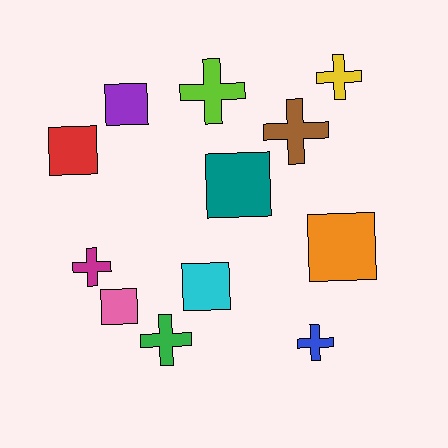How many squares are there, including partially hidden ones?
There are 6 squares.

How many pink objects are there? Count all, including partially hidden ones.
There is 1 pink object.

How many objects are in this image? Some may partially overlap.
There are 12 objects.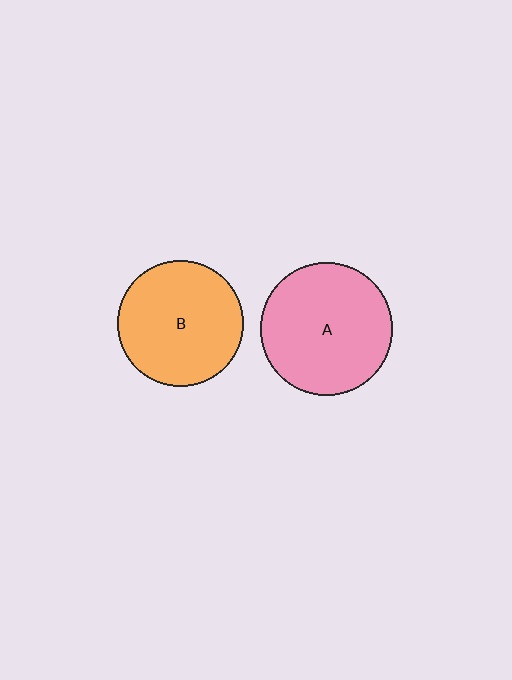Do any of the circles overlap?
No, none of the circles overlap.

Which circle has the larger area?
Circle A (pink).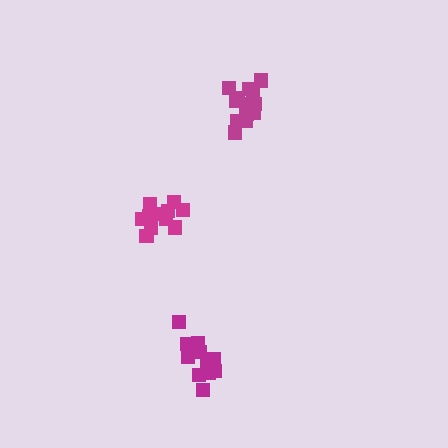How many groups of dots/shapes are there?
There are 3 groups.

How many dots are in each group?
Group 1: 11 dots, Group 2: 11 dots, Group 3: 15 dots (37 total).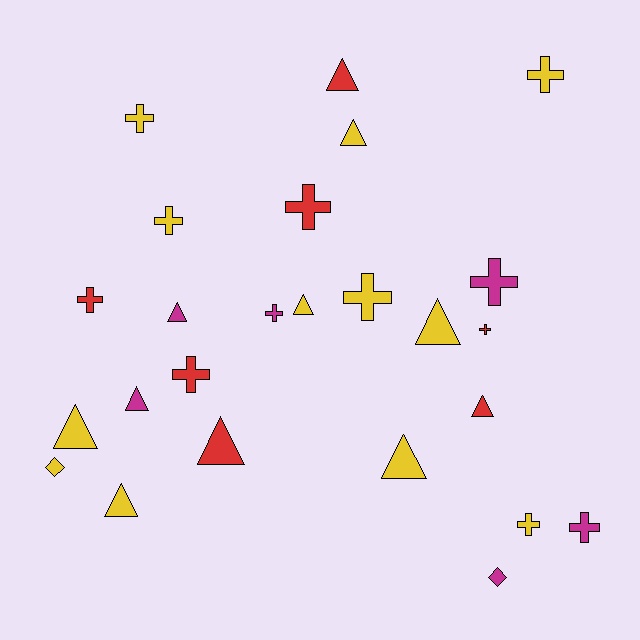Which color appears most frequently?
Yellow, with 12 objects.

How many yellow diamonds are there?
There is 1 yellow diamond.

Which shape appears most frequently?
Cross, with 12 objects.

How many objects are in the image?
There are 25 objects.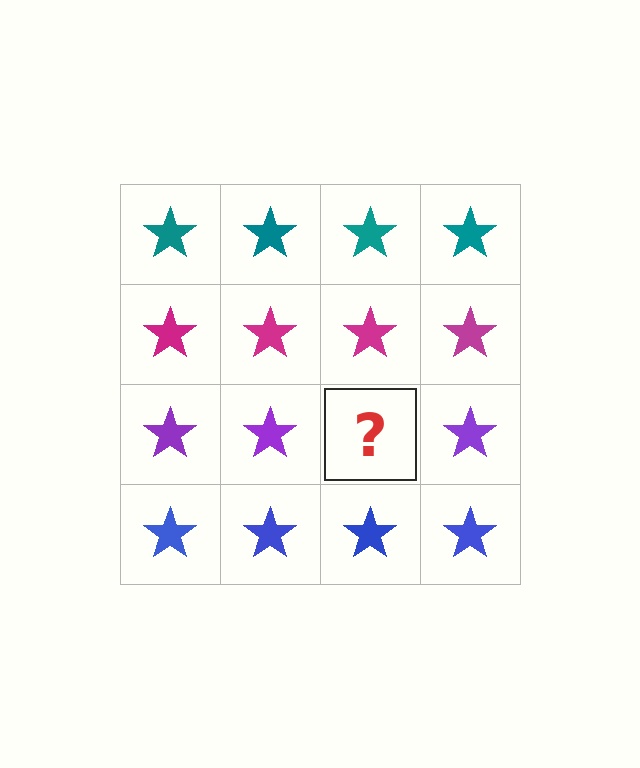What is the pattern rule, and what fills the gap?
The rule is that each row has a consistent color. The gap should be filled with a purple star.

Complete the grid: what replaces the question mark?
The question mark should be replaced with a purple star.